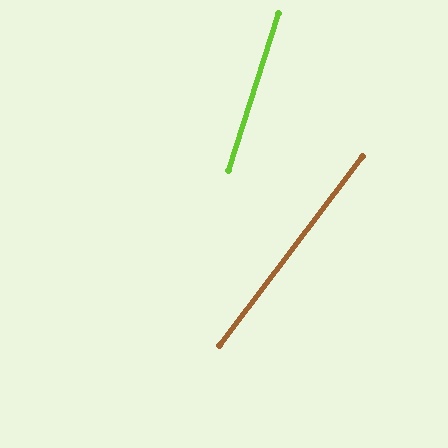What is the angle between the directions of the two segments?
Approximately 19 degrees.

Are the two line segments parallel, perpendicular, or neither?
Neither parallel nor perpendicular — they differ by about 19°.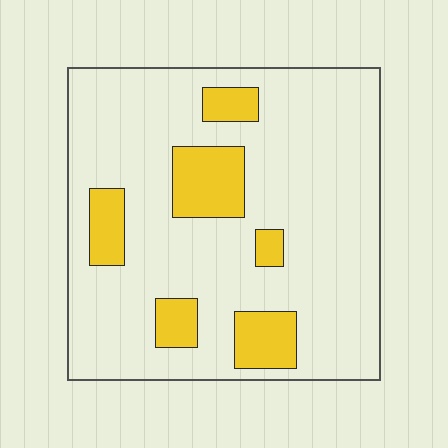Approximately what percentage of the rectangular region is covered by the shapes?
Approximately 15%.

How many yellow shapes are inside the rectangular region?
6.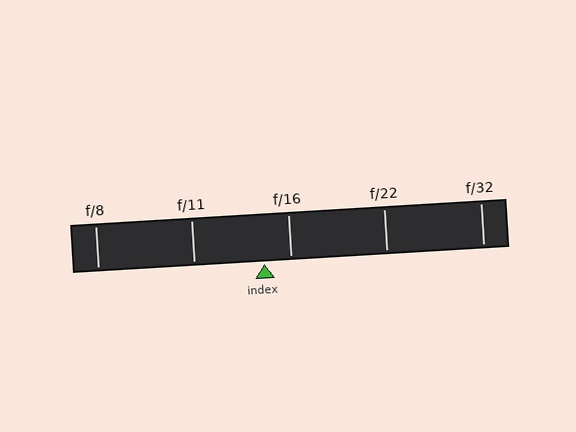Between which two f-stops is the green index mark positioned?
The index mark is between f/11 and f/16.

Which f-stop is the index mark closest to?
The index mark is closest to f/16.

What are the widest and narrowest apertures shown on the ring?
The widest aperture shown is f/8 and the narrowest is f/32.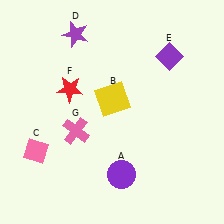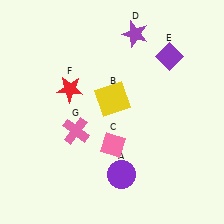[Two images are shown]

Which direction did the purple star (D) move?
The purple star (D) moved right.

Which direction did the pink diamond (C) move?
The pink diamond (C) moved right.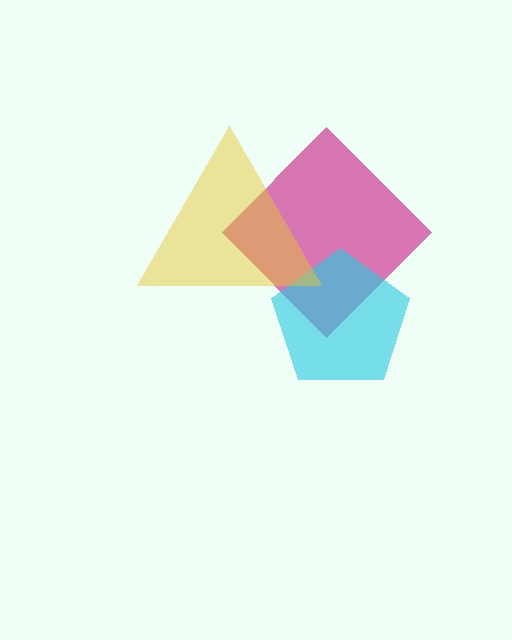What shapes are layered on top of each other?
The layered shapes are: a magenta diamond, a cyan pentagon, a yellow triangle.